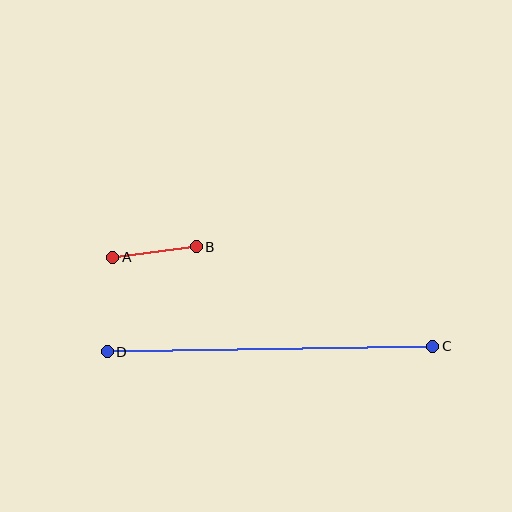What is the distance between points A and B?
The distance is approximately 84 pixels.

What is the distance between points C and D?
The distance is approximately 325 pixels.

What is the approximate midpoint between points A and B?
The midpoint is at approximately (155, 252) pixels.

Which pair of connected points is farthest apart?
Points C and D are farthest apart.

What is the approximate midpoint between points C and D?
The midpoint is at approximately (270, 349) pixels.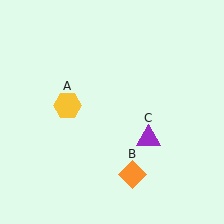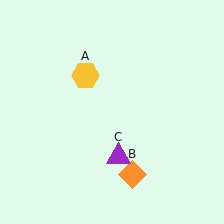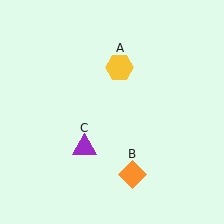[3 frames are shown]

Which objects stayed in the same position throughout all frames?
Orange diamond (object B) remained stationary.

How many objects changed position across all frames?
2 objects changed position: yellow hexagon (object A), purple triangle (object C).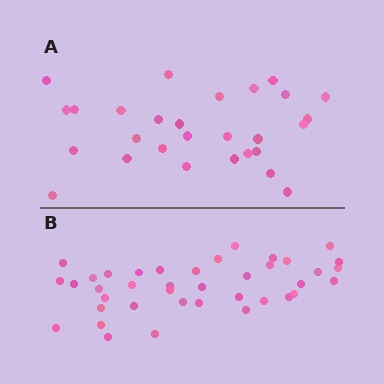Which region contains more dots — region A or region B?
Region B (the bottom region) has more dots.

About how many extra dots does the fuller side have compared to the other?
Region B has roughly 12 or so more dots than region A.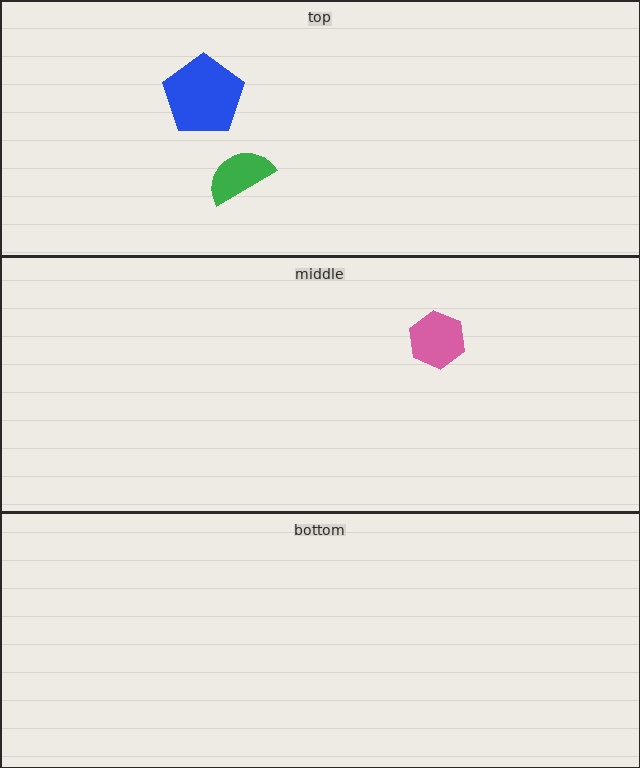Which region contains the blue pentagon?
The top region.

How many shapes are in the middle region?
1.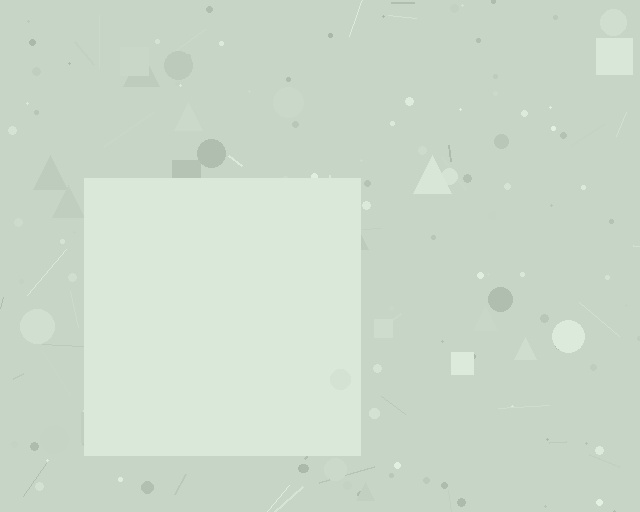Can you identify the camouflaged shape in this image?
The camouflaged shape is a square.